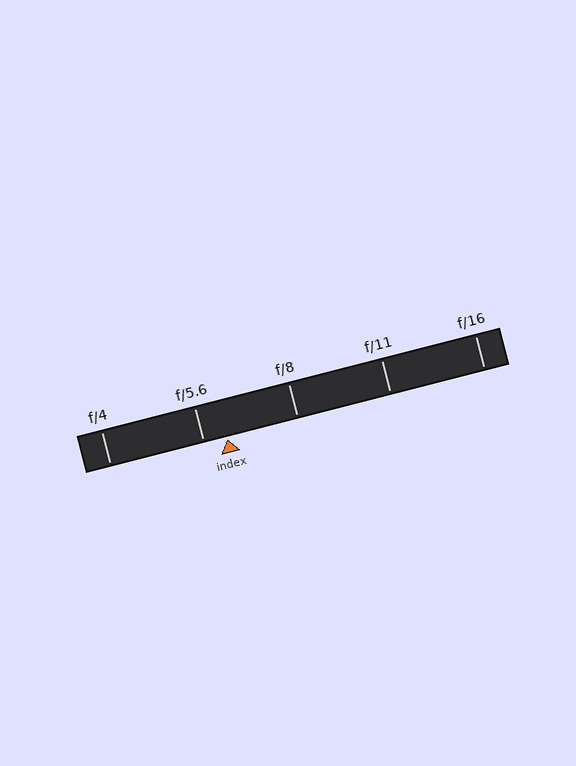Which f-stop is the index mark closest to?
The index mark is closest to f/5.6.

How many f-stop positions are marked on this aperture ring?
There are 5 f-stop positions marked.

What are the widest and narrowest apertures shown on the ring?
The widest aperture shown is f/4 and the narrowest is f/16.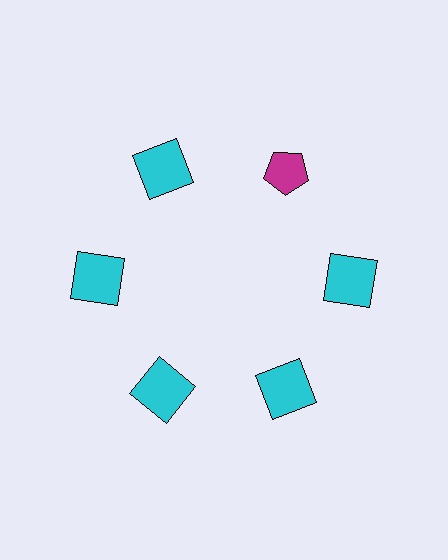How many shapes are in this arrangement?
There are 6 shapes arranged in a ring pattern.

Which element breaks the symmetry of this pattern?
The magenta pentagon at roughly the 1 o'clock position breaks the symmetry. All other shapes are cyan squares.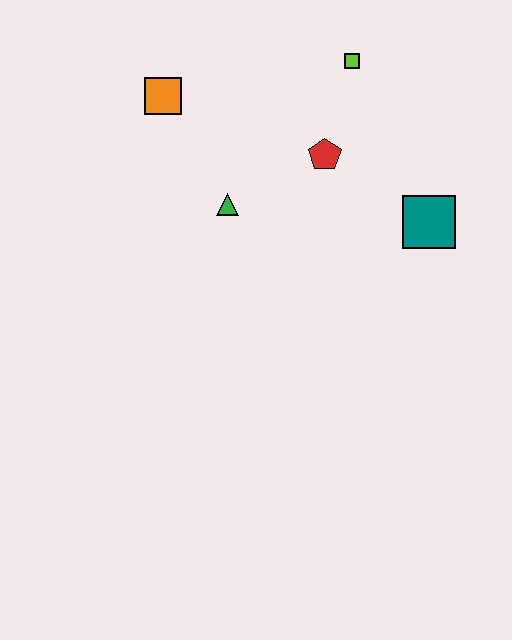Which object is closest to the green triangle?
The red pentagon is closest to the green triangle.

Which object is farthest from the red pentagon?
The orange square is farthest from the red pentagon.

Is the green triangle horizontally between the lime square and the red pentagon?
No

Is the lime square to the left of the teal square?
Yes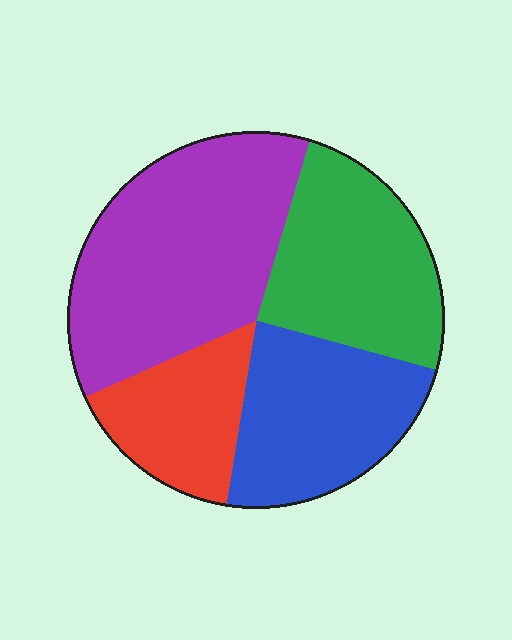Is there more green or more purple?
Purple.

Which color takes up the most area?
Purple, at roughly 35%.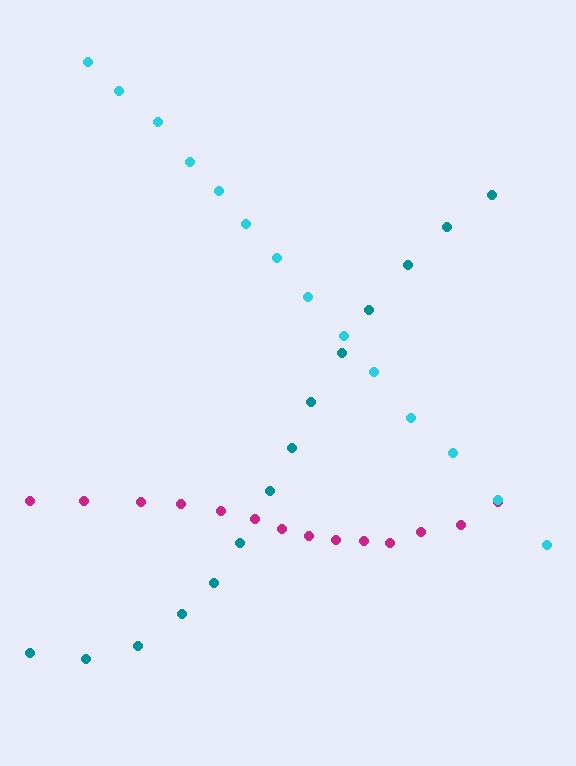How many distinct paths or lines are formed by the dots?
There are 3 distinct paths.